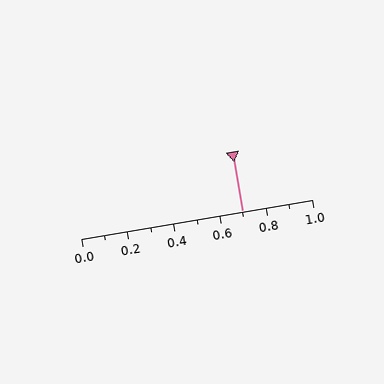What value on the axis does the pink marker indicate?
The marker indicates approximately 0.7.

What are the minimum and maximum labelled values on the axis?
The axis runs from 0.0 to 1.0.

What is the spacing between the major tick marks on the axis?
The major ticks are spaced 0.2 apart.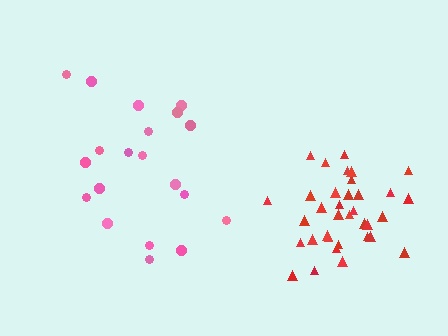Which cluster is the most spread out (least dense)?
Pink.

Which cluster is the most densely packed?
Red.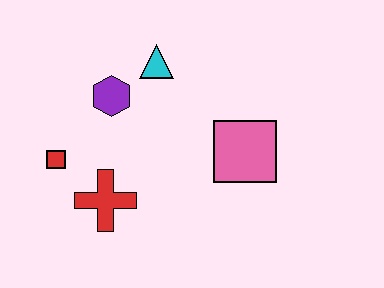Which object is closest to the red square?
The red cross is closest to the red square.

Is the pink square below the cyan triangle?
Yes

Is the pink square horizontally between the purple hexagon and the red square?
No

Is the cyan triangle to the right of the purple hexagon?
Yes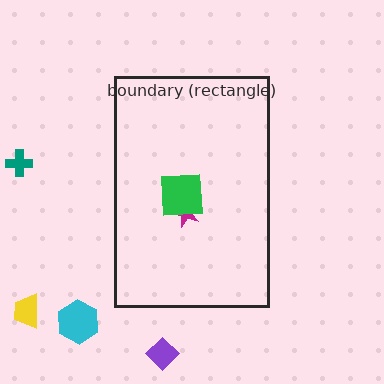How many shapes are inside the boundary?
2 inside, 4 outside.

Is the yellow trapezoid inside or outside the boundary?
Outside.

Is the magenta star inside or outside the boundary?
Inside.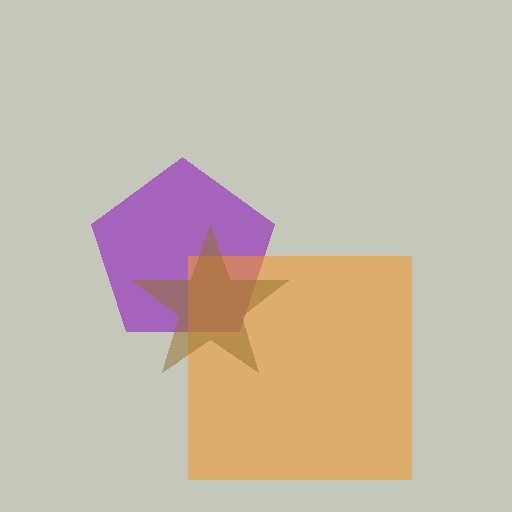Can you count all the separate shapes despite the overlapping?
Yes, there are 3 separate shapes.